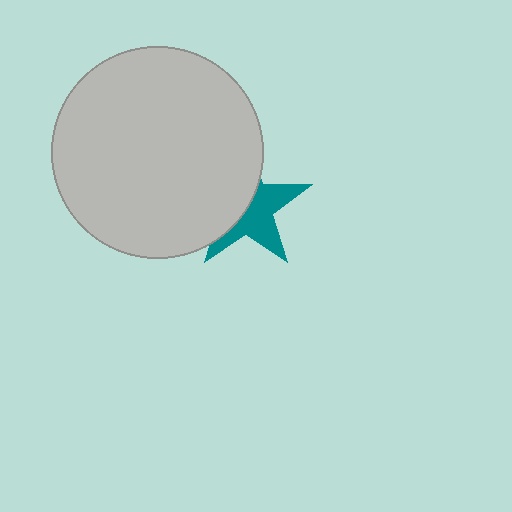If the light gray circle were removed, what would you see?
You would see the complete teal star.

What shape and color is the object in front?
The object in front is a light gray circle.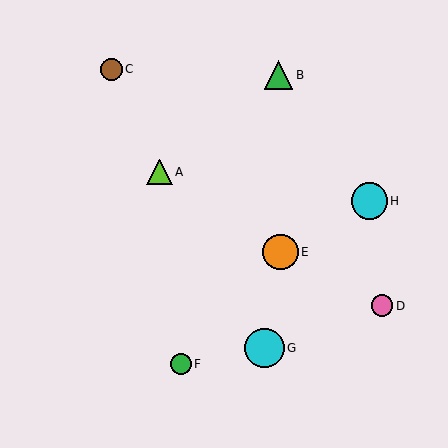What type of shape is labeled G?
Shape G is a cyan circle.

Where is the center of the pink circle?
The center of the pink circle is at (382, 306).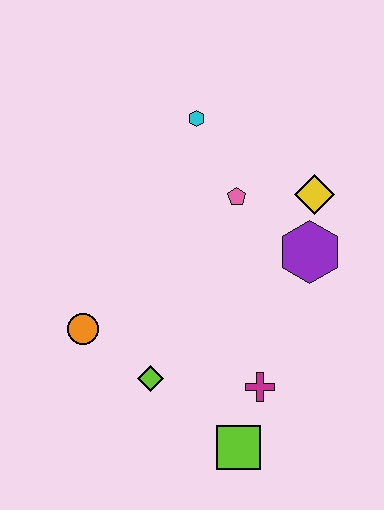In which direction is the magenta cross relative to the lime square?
The magenta cross is above the lime square.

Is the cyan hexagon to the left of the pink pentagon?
Yes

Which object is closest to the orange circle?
The lime diamond is closest to the orange circle.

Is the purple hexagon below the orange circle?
No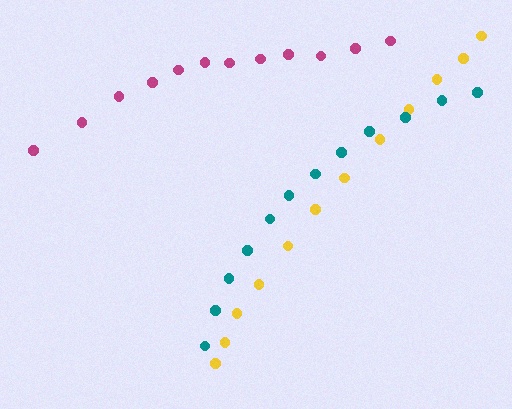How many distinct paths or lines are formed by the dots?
There are 3 distinct paths.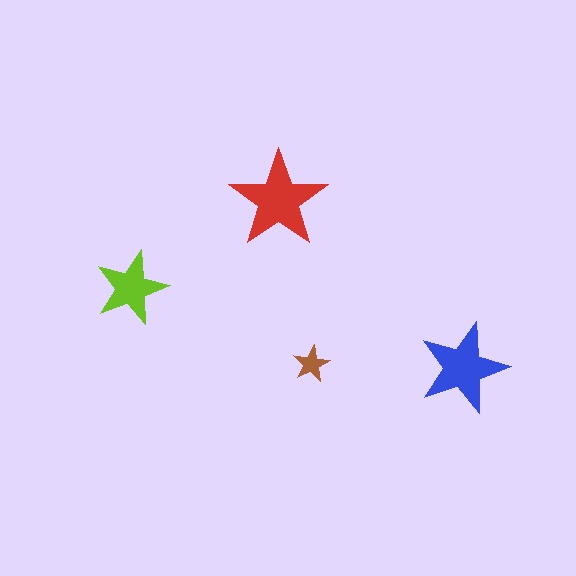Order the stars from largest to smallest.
the red one, the blue one, the lime one, the brown one.